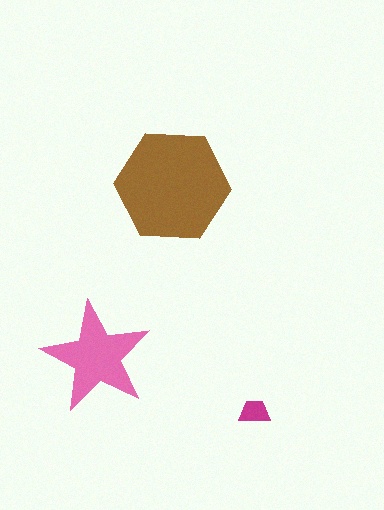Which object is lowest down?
The magenta trapezoid is bottommost.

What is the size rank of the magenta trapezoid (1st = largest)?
3rd.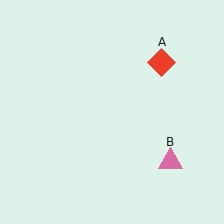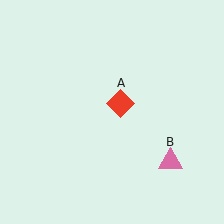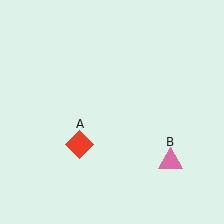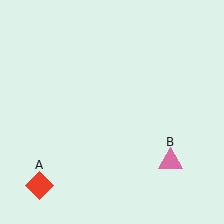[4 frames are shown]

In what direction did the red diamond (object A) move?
The red diamond (object A) moved down and to the left.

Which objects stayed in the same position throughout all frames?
Pink triangle (object B) remained stationary.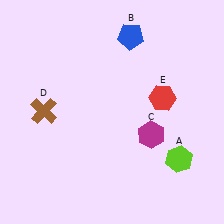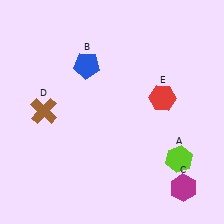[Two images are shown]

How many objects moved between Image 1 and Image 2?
2 objects moved between the two images.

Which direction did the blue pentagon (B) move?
The blue pentagon (B) moved left.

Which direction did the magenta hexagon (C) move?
The magenta hexagon (C) moved down.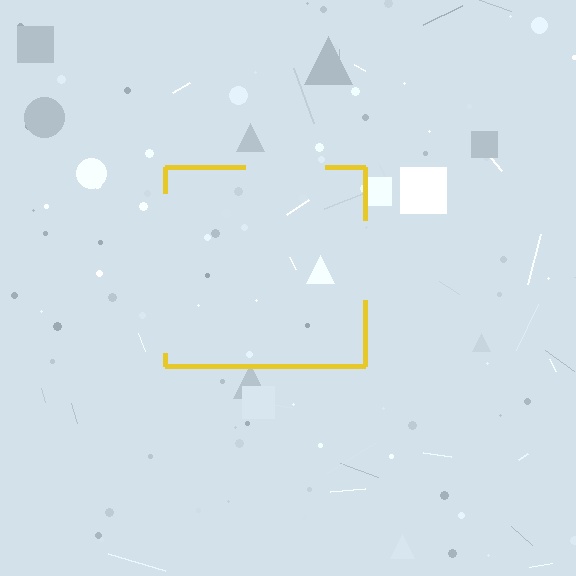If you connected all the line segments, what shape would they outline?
They would outline a square.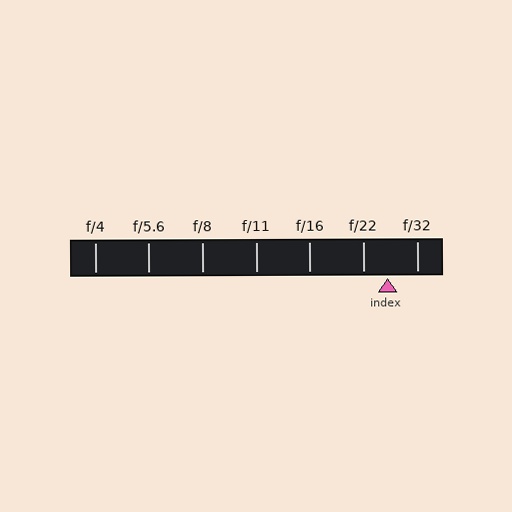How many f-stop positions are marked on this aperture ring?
There are 7 f-stop positions marked.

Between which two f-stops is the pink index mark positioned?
The index mark is between f/22 and f/32.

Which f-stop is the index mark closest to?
The index mark is closest to f/22.